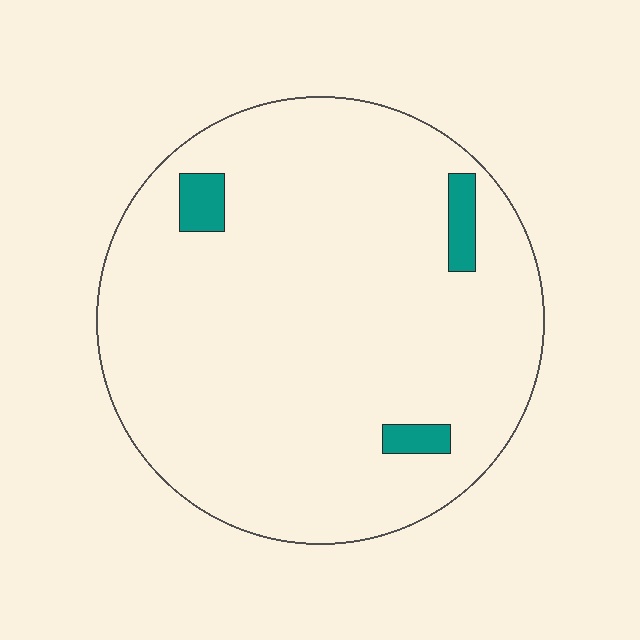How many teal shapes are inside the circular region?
3.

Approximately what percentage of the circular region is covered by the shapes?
Approximately 5%.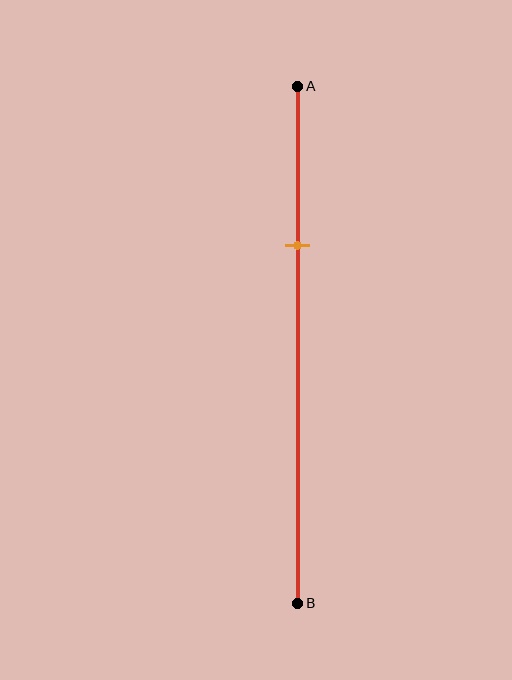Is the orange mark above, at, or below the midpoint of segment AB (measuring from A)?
The orange mark is above the midpoint of segment AB.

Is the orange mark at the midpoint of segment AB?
No, the mark is at about 30% from A, not at the 50% midpoint.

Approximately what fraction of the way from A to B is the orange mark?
The orange mark is approximately 30% of the way from A to B.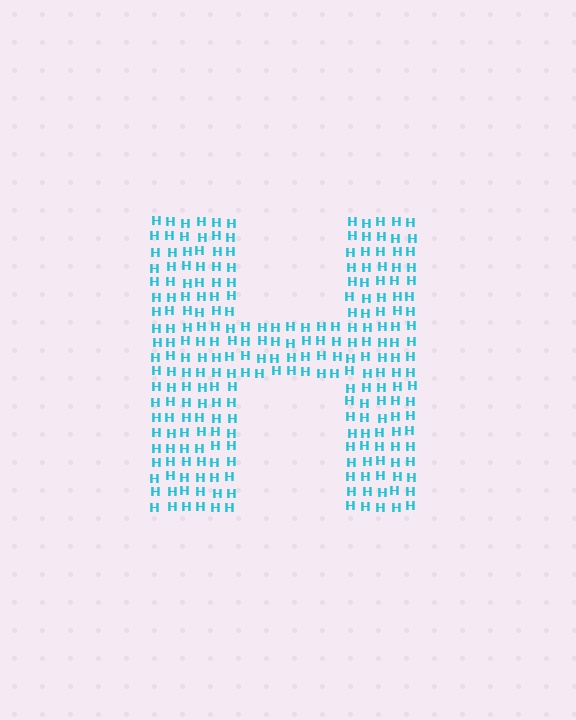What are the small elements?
The small elements are letter H's.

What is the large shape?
The large shape is the letter H.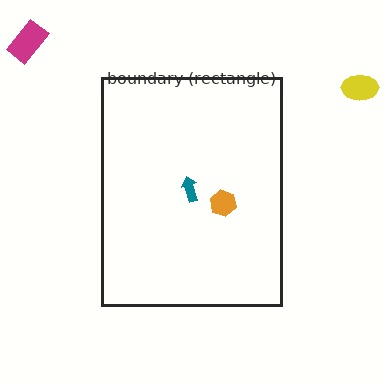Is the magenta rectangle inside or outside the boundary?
Outside.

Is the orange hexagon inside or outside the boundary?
Inside.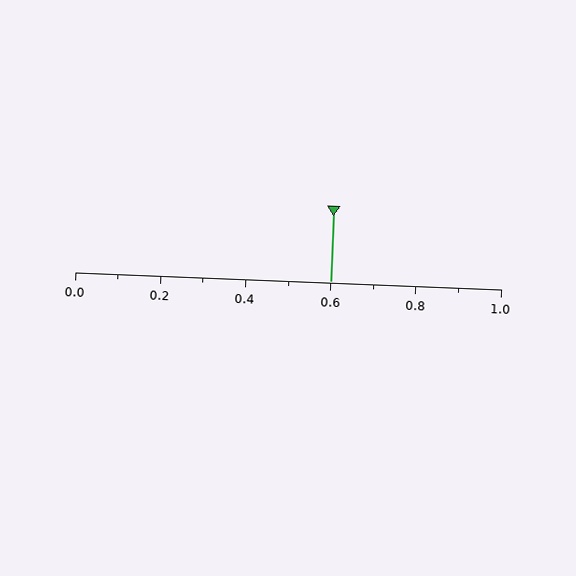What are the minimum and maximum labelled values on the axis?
The axis runs from 0.0 to 1.0.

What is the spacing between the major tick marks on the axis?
The major ticks are spaced 0.2 apart.